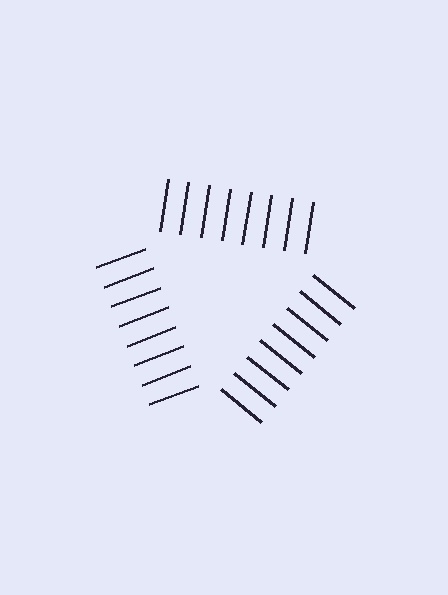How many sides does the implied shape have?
3 sides — the line-ends trace a triangle.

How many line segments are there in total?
24 — 8 along each of the 3 edges.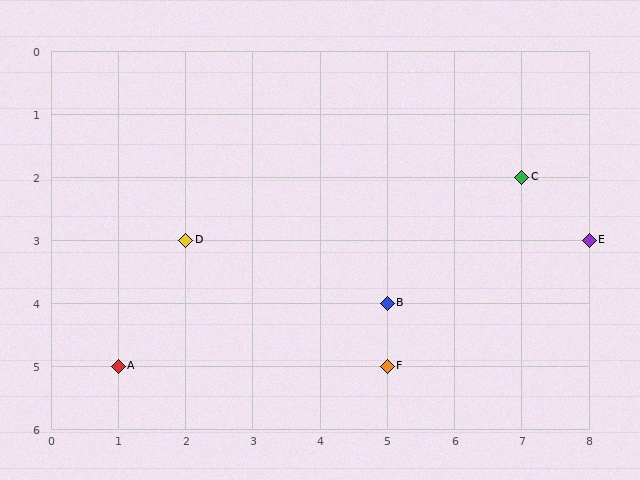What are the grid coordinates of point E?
Point E is at grid coordinates (8, 3).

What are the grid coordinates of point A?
Point A is at grid coordinates (1, 5).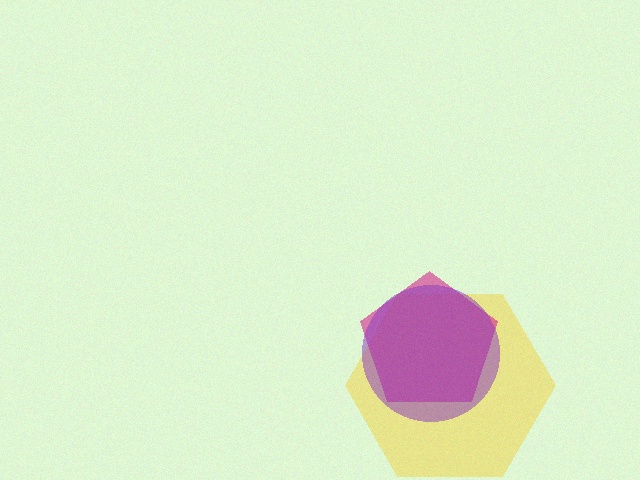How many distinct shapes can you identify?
There are 3 distinct shapes: a yellow hexagon, a magenta pentagon, a purple circle.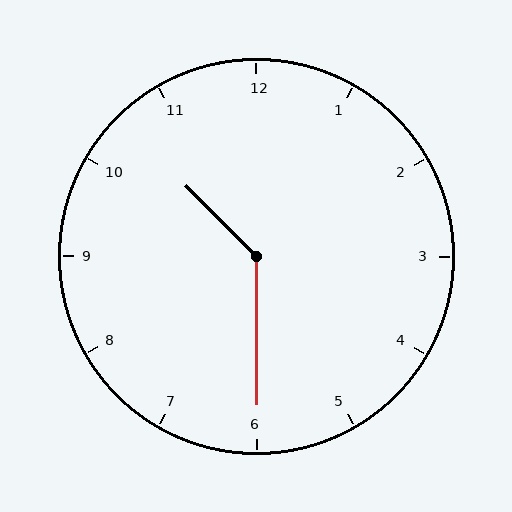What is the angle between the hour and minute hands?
Approximately 135 degrees.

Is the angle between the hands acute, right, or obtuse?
It is obtuse.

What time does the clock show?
10:30.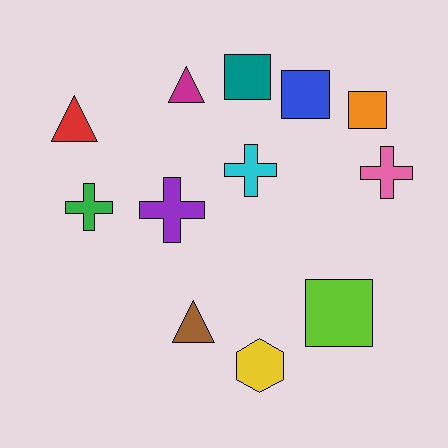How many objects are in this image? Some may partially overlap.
There are 12 objects.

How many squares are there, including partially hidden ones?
There are 4 squares.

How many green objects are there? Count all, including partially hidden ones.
There is 1 green object.